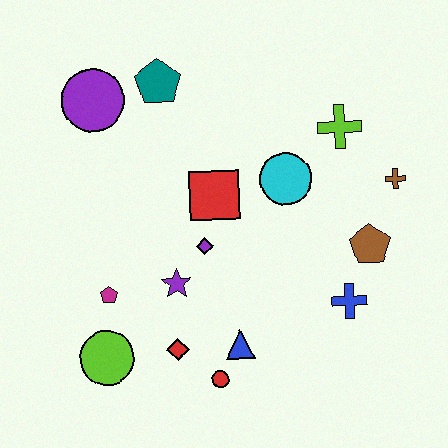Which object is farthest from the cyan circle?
The lime circle is farthest from the cyan circle.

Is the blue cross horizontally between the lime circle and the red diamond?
No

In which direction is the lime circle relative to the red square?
The lime circle is below the red square.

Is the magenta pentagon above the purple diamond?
No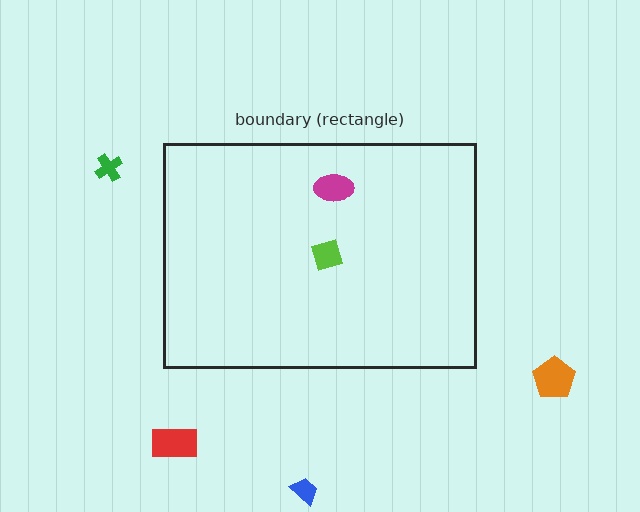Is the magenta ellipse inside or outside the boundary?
Inside.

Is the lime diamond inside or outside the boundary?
Inside.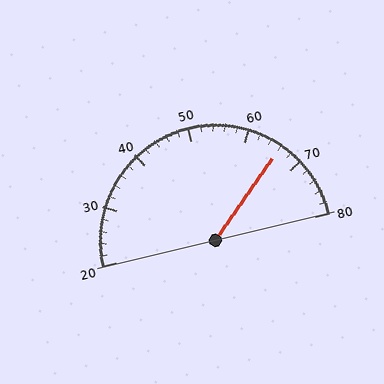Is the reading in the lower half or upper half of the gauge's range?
The reading is in the upper half of the range (20 to 80).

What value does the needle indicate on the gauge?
The needle indicates approximately 66.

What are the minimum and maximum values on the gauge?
The gauge ranges from 20 to 80.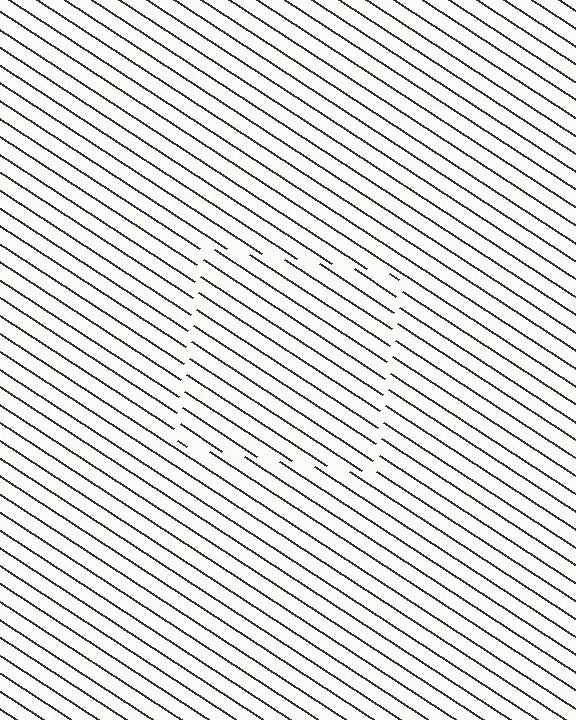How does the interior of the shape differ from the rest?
The interior of the shape contains the same grating, shifted by half a period — the contour is defined by the phase discontinuity where line-ends from the inner and outer gratings abut.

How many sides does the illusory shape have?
4 sides — the line-ends trace a square.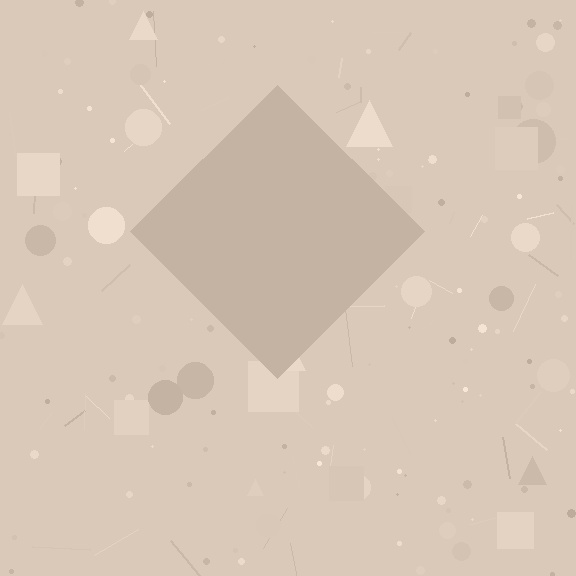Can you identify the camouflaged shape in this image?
The camouflaged shape is a diamond.